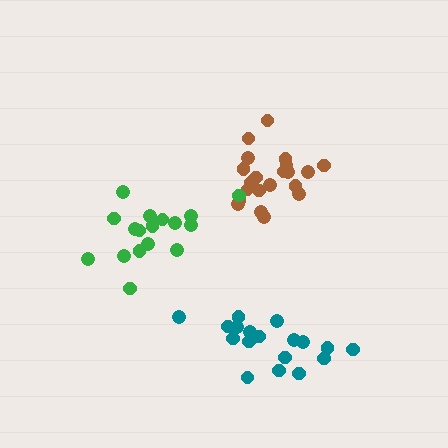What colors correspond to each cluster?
The clusters are colored: brown, teal, green.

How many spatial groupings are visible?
There are 3 spatial groupings.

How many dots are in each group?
Group 1: 21 dots, Group 2: 18 dots, Group 3: 17 dots (56 total).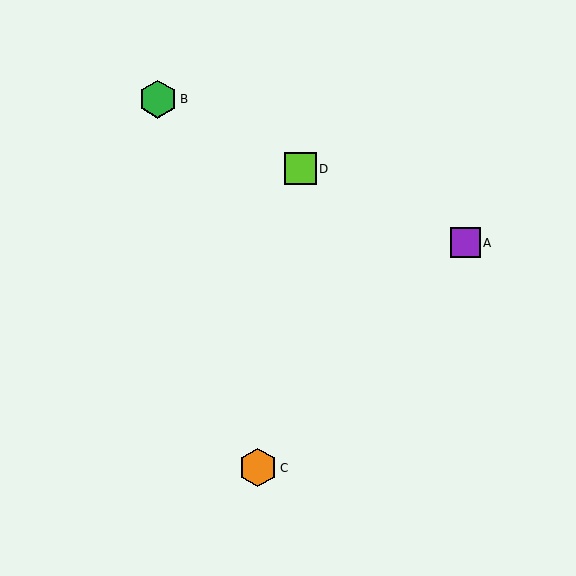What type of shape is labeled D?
Shape D is a lime square.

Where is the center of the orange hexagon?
The center of the orange hexagon is at (258, 467).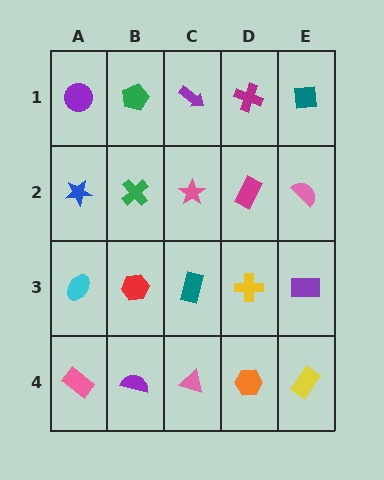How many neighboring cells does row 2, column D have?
4.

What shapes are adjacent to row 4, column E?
A purple rectangle (row 3, column E), an orange hexagon (row 4, column D).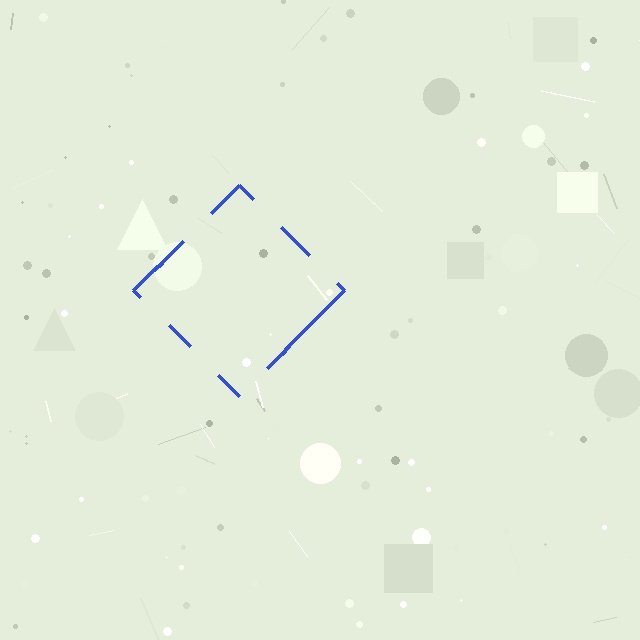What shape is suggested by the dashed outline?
The dashed outline suggests a diamond.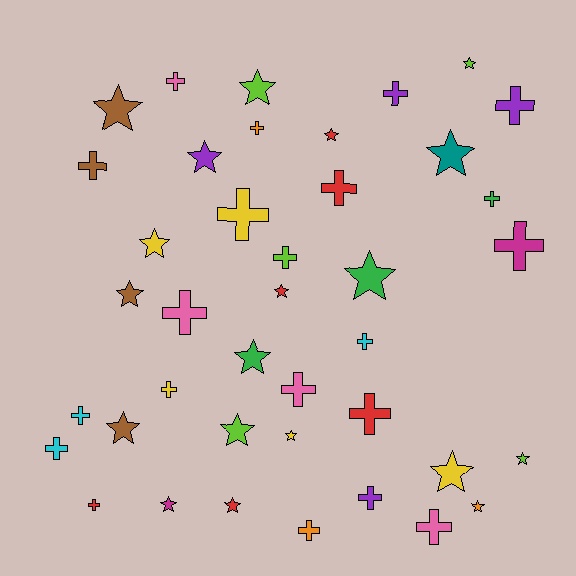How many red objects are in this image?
There are 6 red objects.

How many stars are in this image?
There are 19 stars.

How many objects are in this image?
There are 40 objects.